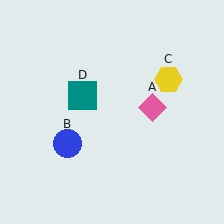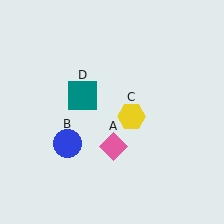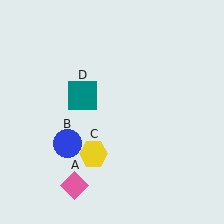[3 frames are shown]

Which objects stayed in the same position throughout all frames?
Blue circle (object B) and teal square (object D) remained stationary.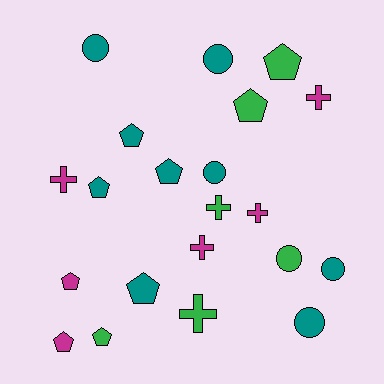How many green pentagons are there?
There are 3 green pentagons.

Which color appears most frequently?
Teal, with 9 objects.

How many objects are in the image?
There are 21 objects.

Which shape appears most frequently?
Pentagon, with 9 objects.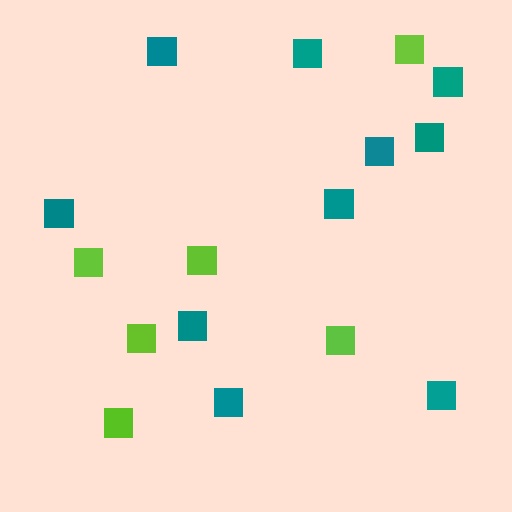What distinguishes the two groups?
There are 2 groups: one group of teal squares (10) and one group of lime squares (6).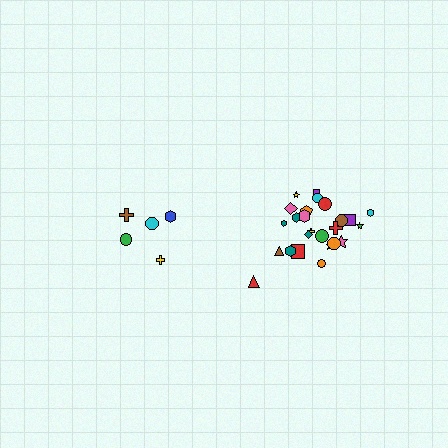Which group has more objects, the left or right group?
The right group.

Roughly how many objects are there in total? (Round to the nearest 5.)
Roughly 30 objects in total.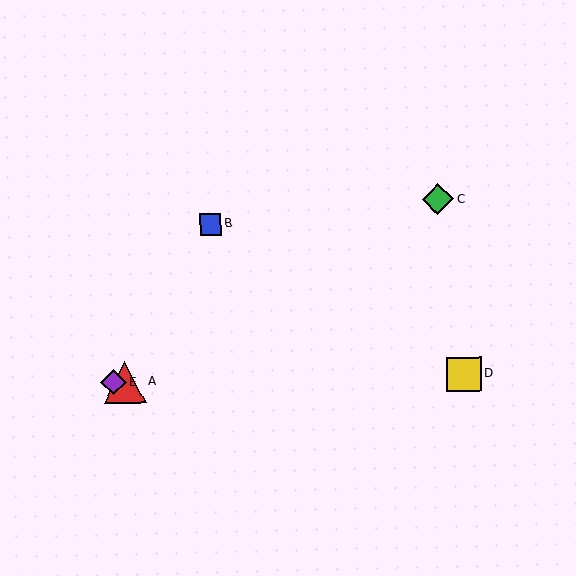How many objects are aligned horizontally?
3 objects (A, D, E) are aligned horizontally.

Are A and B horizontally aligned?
No, A is at y≈382 and B is at y≈224.